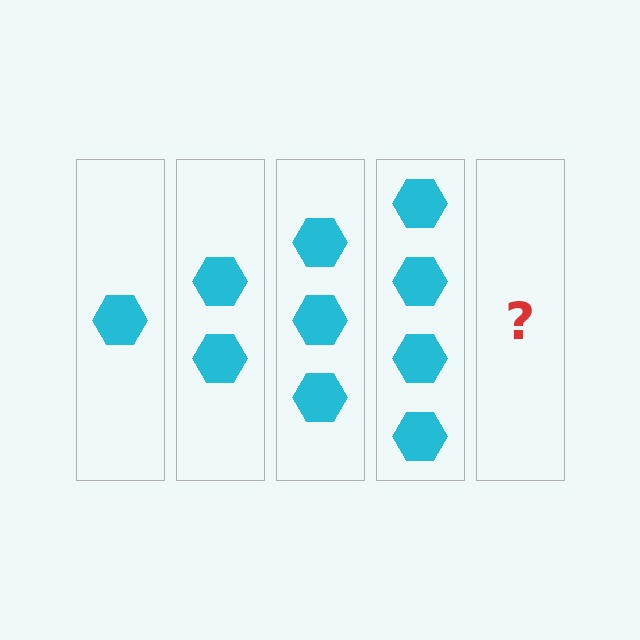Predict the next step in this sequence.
The next step is 5 hexagons.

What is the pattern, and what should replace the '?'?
The pattern is that each step adds one more hexagon. The '?' should be 5 hexagons.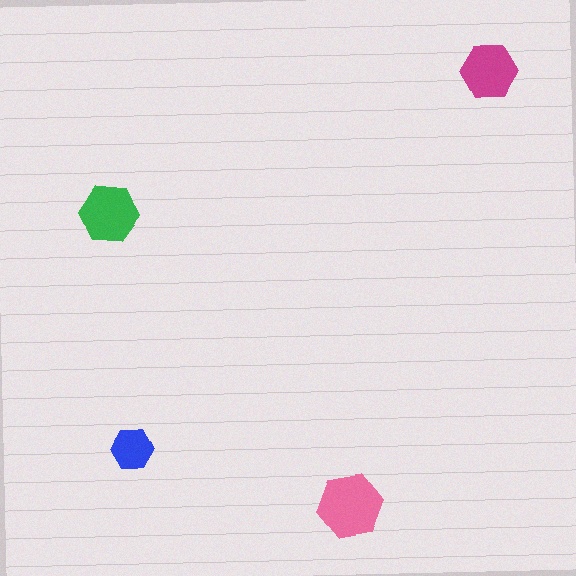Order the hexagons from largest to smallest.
the pink one, the green one, the magenta one, the blue one.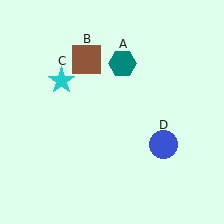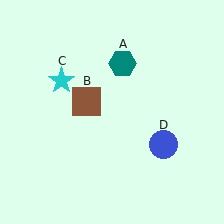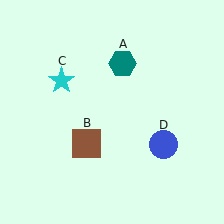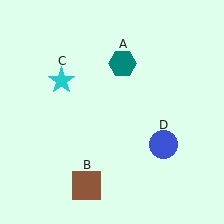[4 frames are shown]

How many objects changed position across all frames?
1 object changed position: brown square (object B).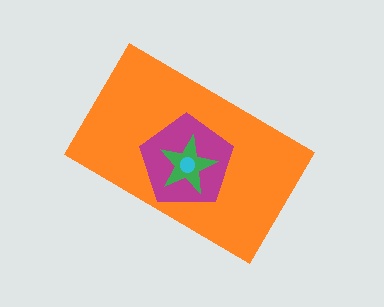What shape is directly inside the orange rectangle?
The magenta pentagon.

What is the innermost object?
The cyan circle.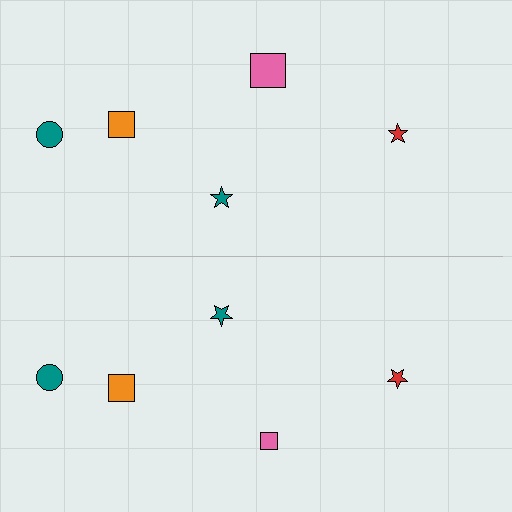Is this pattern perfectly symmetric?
No, the pattern is not perfectly symmetric. The pink square on the bottom side has a different size than its mirror counterpart.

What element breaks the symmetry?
The pink square on the bottom side has a different size than its mirror counterpart.